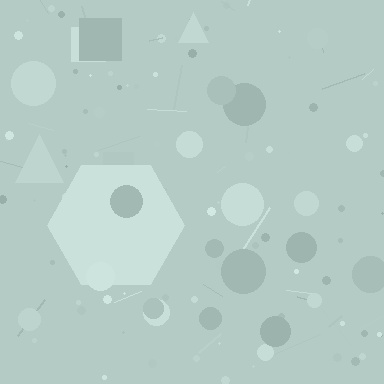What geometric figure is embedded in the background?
A hexagon is embedded in the background.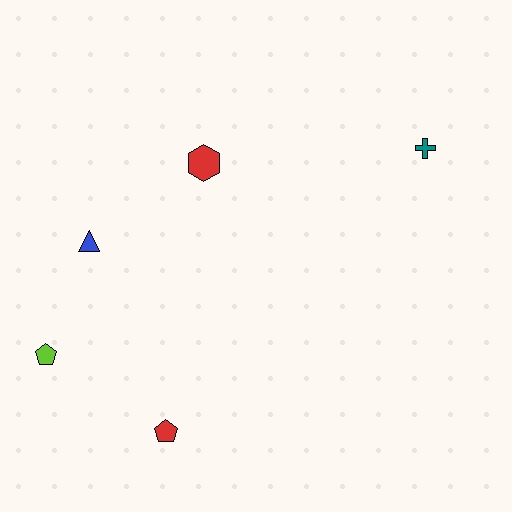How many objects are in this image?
There are 5 objects.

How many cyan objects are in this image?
There are no cyan objects.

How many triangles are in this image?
There is 1 triangle.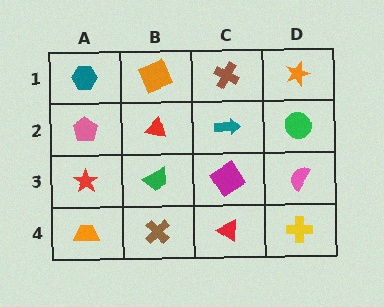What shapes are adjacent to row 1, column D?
A green circle (row 2, column D), a brown cross (row 1, column C).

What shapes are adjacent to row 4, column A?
A red star (row 3, column A), a brown cross (row 4, column B).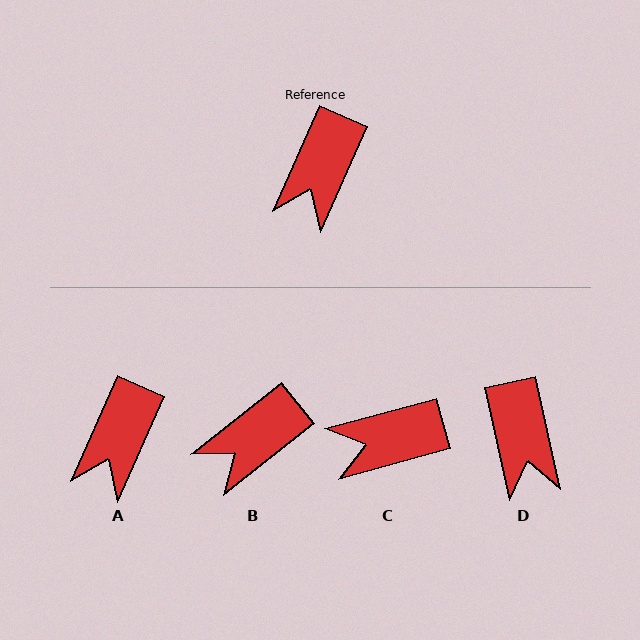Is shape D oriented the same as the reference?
No, it is off by about 36 degrees.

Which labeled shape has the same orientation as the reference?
A.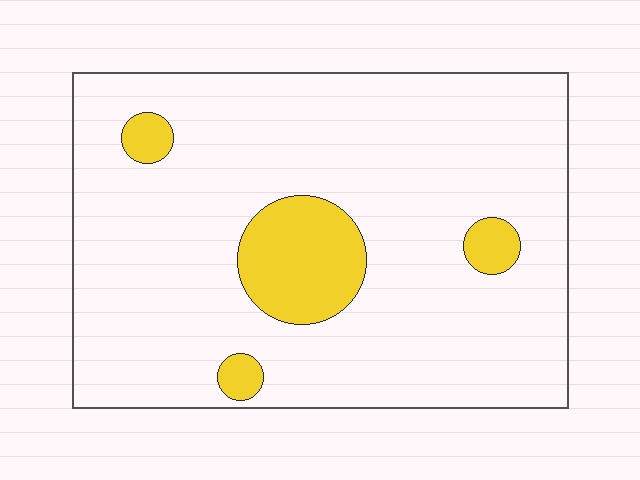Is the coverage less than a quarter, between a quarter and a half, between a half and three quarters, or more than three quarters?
Less than a quarter.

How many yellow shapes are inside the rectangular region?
4.